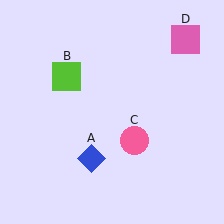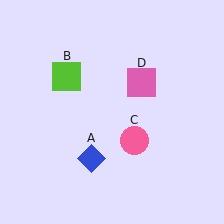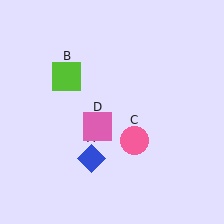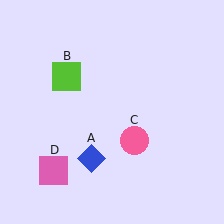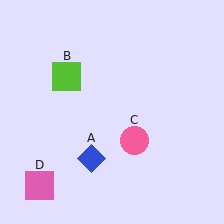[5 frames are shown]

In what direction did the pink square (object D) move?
The pink square (object D) moved down and to the left.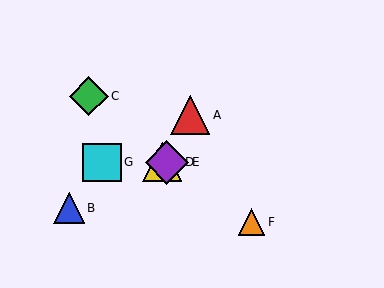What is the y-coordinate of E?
Object E is at y≈162.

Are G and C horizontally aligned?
No, G is at y≈162 and C is at y≈96.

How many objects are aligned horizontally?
3 objects (D, E, G) are aligned horizontally.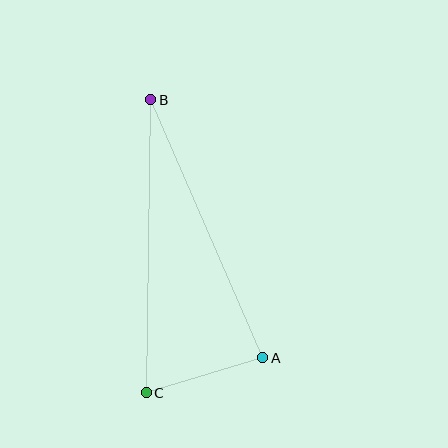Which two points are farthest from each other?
Points B and C are farthest from each other.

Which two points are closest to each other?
Points A and C are closest to each other.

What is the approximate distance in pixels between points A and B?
The distance between A and B is approximately 281 pixels.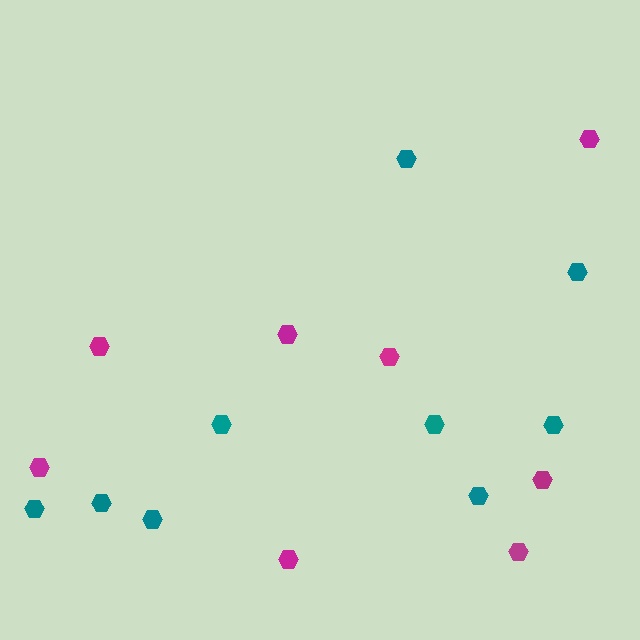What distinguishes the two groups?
There are 2 groups: one group of magenta hexagons (8) and one group of teal hexagons (9).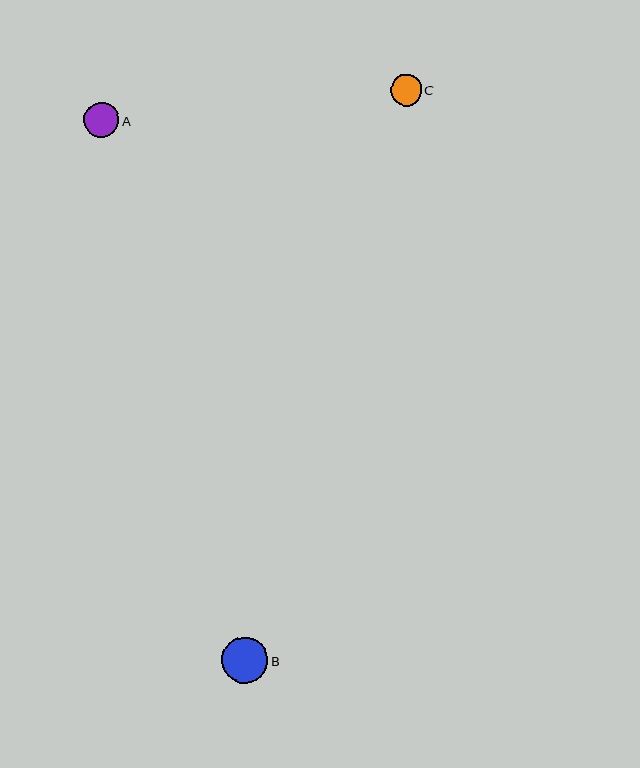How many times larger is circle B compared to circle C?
Circle B is approximately 1.5 times the size of circle C.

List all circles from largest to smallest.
From largest to smallest: B, A, C.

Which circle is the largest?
Circle B is the largest with a size of approximately 46 pixels.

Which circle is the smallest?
Circle C is the smallest with a size of approximately 31 pixels.